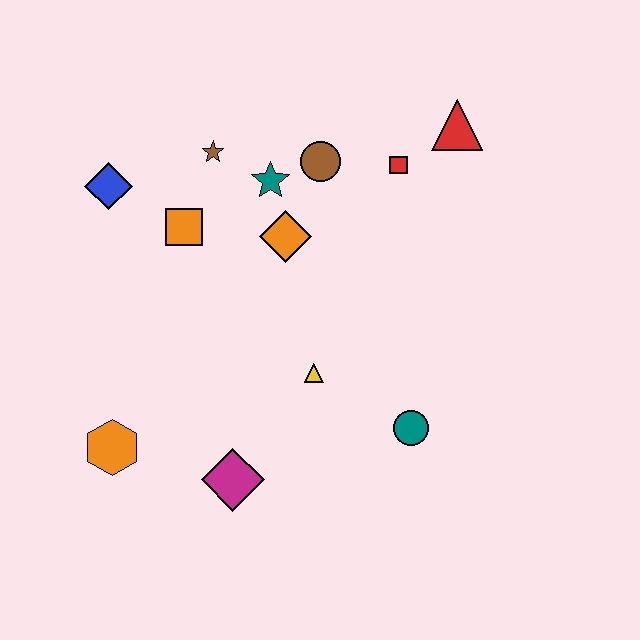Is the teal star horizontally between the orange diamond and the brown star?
Yes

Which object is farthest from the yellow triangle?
The red triangle is farthest from the yellow triangle.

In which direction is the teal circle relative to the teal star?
The teal circle is below the teal star.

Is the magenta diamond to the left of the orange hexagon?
No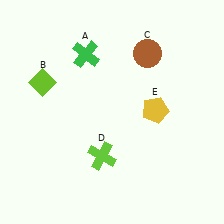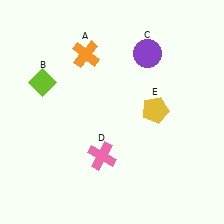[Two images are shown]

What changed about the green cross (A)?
In Image 1, A is green. In Image 2, it changed to orange.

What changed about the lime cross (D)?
In Image 1, D is lime. In Image 2, it changed to pink.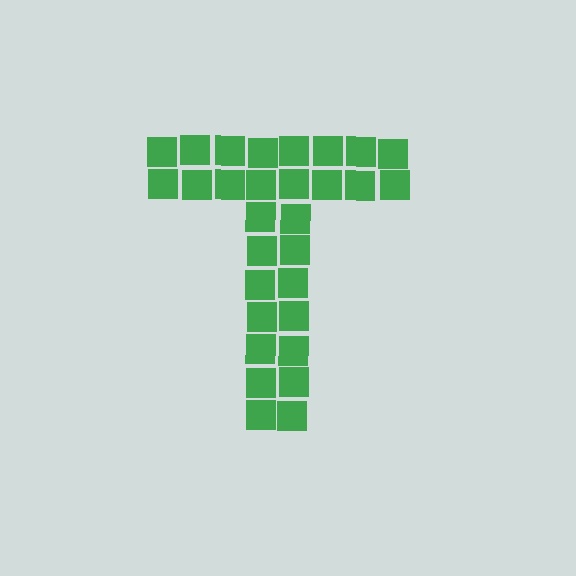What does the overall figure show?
The overall figure shows the letter T.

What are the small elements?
The small elements are squares.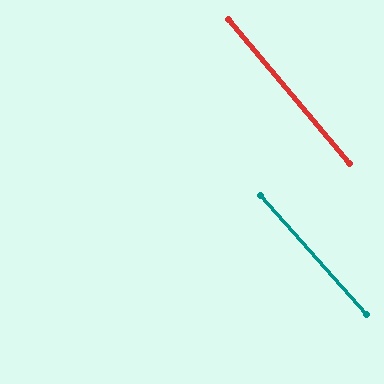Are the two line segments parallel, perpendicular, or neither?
Parallel — their directions differ by only 1.6°.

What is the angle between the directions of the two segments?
Approximately 2 degrees.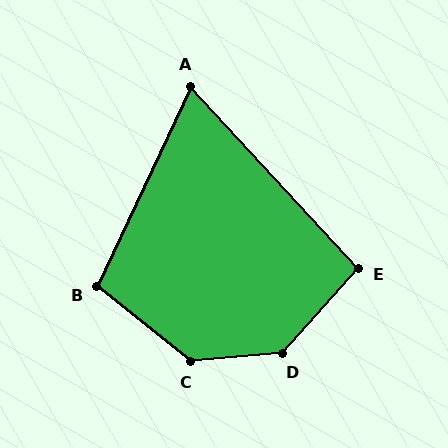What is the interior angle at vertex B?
Approximately 104 degrees (obtuse).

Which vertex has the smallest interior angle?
A, at approximately 68 degrees.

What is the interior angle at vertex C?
Approximately 136 degrees (obtuse).